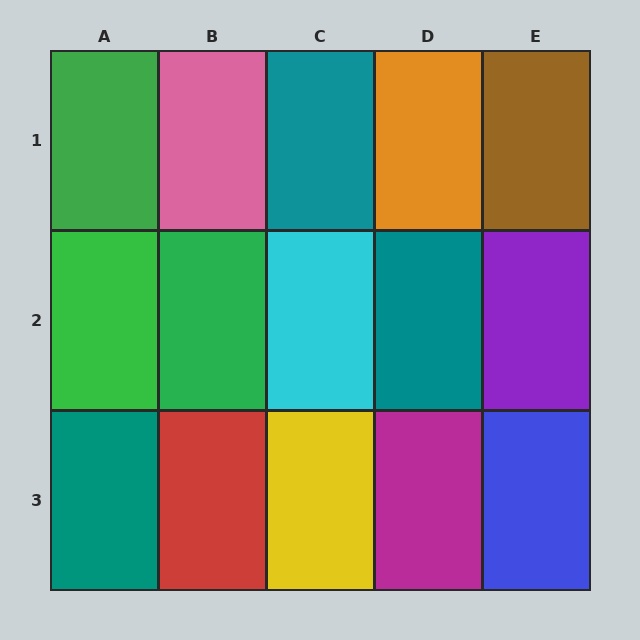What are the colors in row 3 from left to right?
Teal, red, yellow, magenta, blue.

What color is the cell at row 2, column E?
Purple.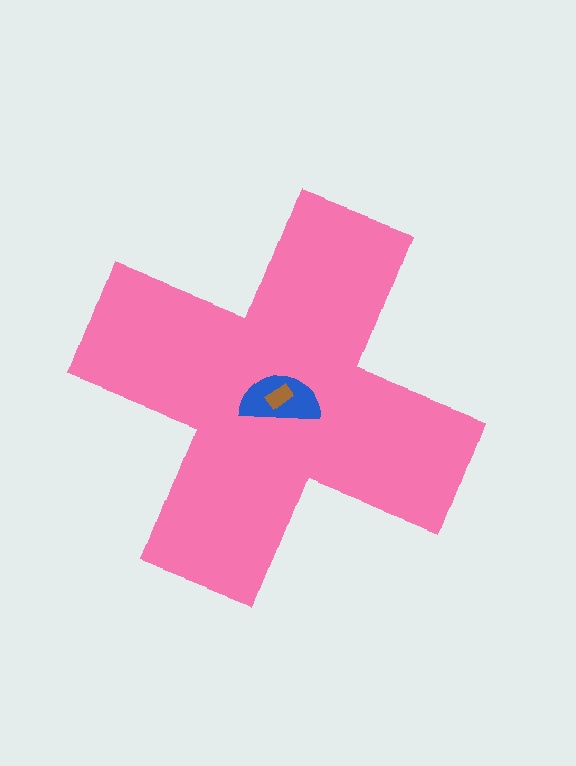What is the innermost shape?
The brown rectangle.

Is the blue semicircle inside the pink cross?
Yes.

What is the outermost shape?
The pink cross.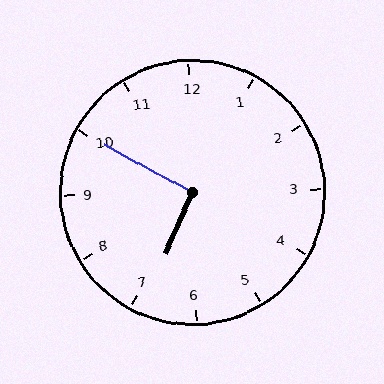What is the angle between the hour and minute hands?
Approximately 95 degrees.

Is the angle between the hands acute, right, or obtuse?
It is right.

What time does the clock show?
6:50.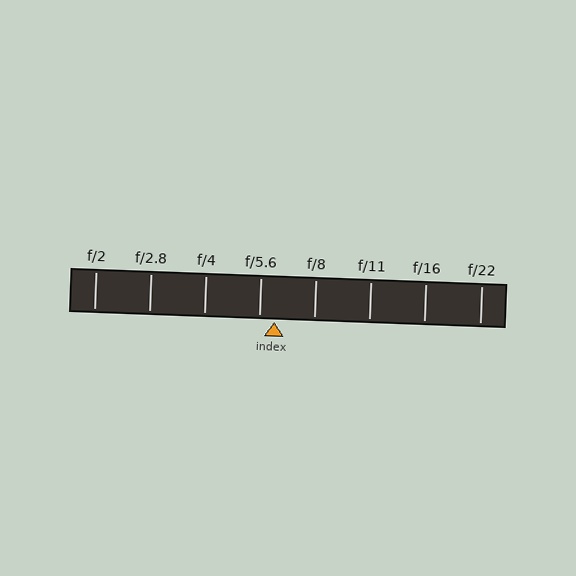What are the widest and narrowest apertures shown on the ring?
The widest aperture shown is f/2 and the narrowest is f/22.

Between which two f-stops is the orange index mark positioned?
The index mark is between f/5.6 and f/8.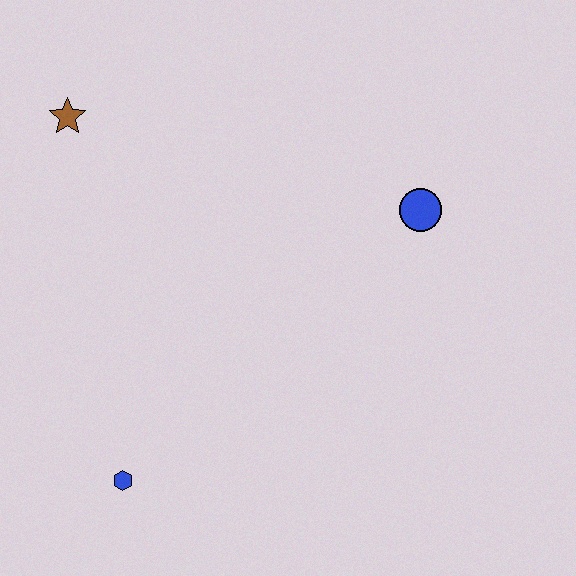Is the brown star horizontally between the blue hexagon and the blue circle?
No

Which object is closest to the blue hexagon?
The brown star is closest to the blue hexagon.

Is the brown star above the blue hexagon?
Yes